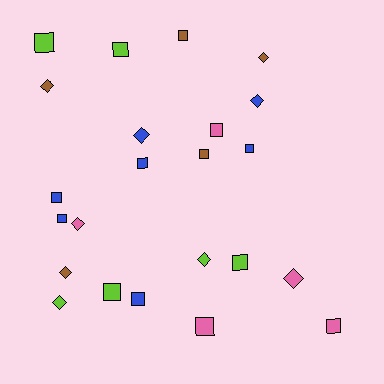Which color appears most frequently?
Blue, with 7 objects.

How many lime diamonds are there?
There are 2 lime diamonds.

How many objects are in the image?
There are 23 objects.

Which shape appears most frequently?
Square, with 14 objects.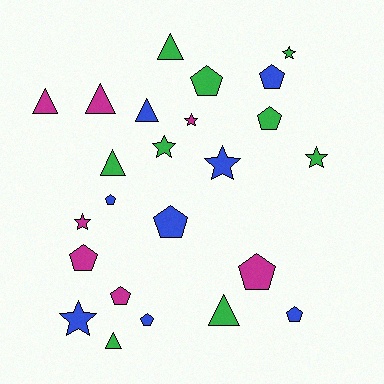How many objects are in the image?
There are 24 objects.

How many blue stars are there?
There are 2 blue stars.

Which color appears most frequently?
Green, with 9 objects.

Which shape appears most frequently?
Pentagon, with 10 objects.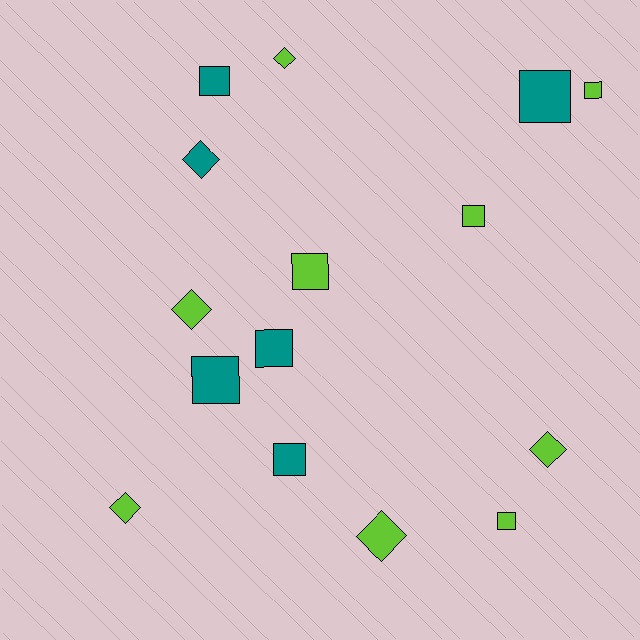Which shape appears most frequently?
Square, with 9 objects.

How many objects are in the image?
There are 15 objects.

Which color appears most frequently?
Lime, with 9 objects.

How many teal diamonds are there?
There is 1 teal diamond.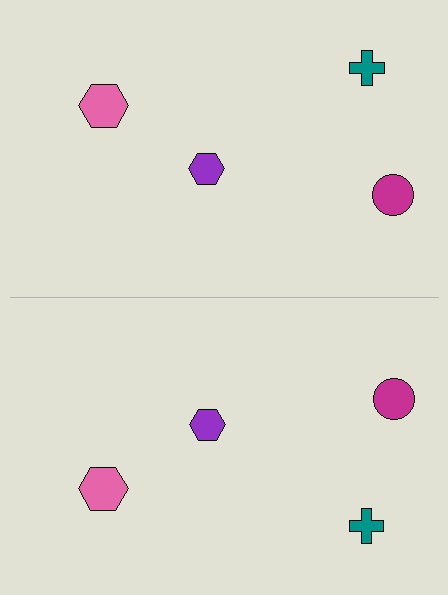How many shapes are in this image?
There are 8 shapes in this image.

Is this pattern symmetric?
Yes, this pattern has bilateral (reflection) symmetry.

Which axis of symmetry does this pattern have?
The pattern has a horizontal axis of symmetry running through the center of the image.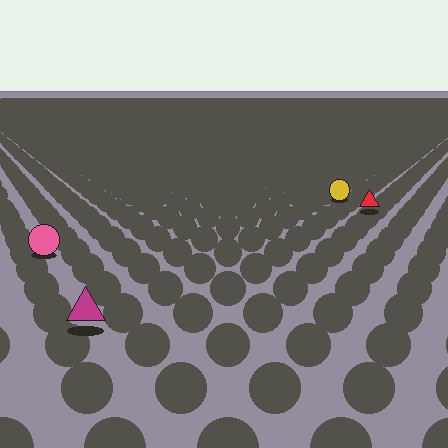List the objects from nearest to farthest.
From nearest to farthest: the magenta triangle, the pink circle, the red triangle, the yellow circle.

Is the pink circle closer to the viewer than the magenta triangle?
No. The magenta triangle is closer — you can tell from the texture gradient: the ground texture is coarser near it.